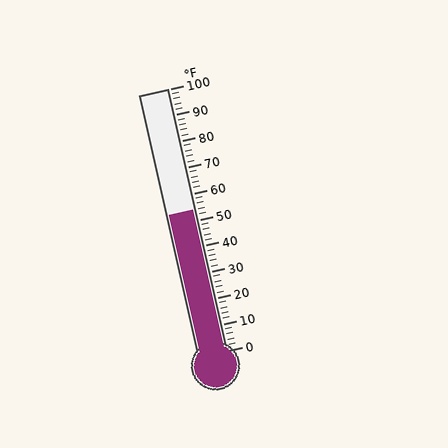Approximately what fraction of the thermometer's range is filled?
The thermometer is filled to approximately 55% of its range.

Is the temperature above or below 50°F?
The temperature is above 50°F.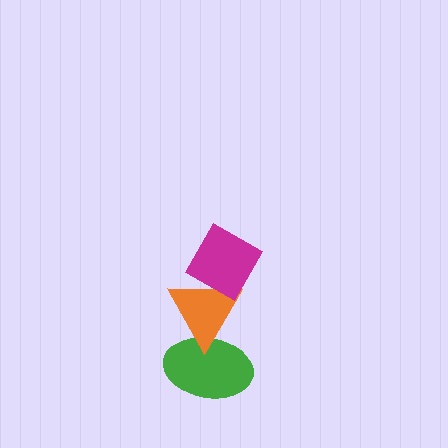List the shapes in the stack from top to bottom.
From top to bottom: the magenta diamond, the orange triangle, the green ellipse.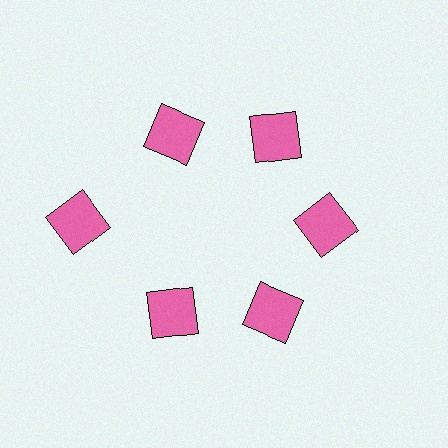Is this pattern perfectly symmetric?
No. The 6 pink squares are arranged in a ring, but one element near the 9 o'clock position is pushed outward from the center, breaking the 6-fold rotational symmetry.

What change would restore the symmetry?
The symmetry would be restored by moving it inward, back onto the ring so that all 6 squares sit at equal angles and equal distance from the center.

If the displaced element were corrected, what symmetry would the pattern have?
It would have 6-fold rotational symmetry — the pattern would map onto itself every 60 degrees.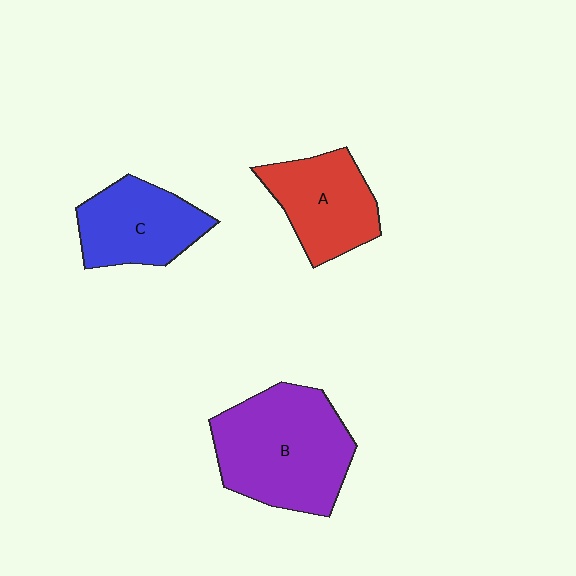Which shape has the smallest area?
Shape A (red).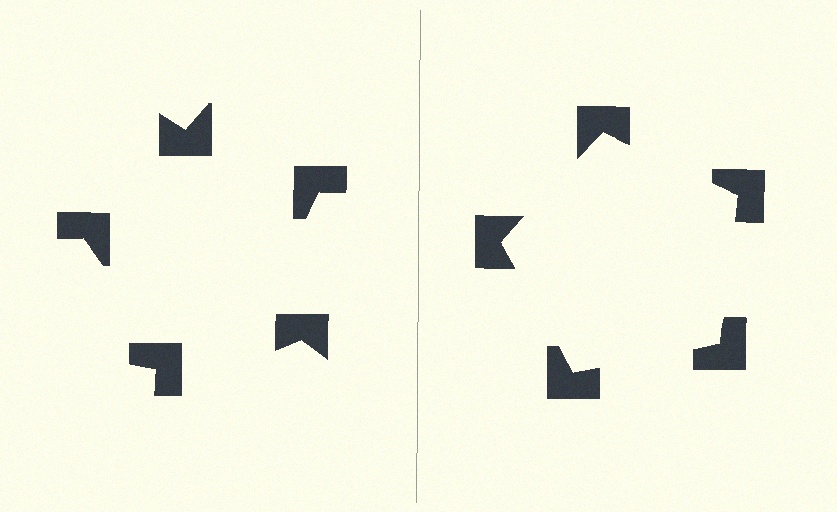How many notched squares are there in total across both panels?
10 — 5 on each side.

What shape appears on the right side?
An illusory pentagon.